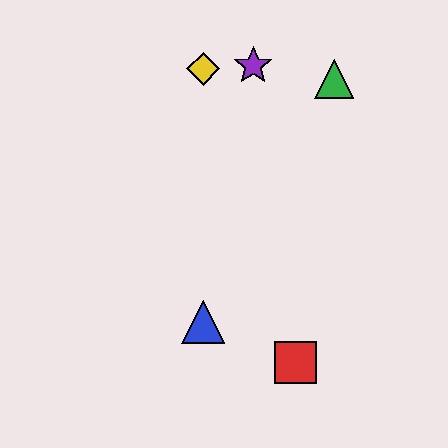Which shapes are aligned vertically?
The blue triangle, the yellow diamond are aligned vertically.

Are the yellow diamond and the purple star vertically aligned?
No, the yellow diamond is at x≈203 and the purple star is at x≈253.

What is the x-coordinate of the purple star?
The purple star is at x≈253.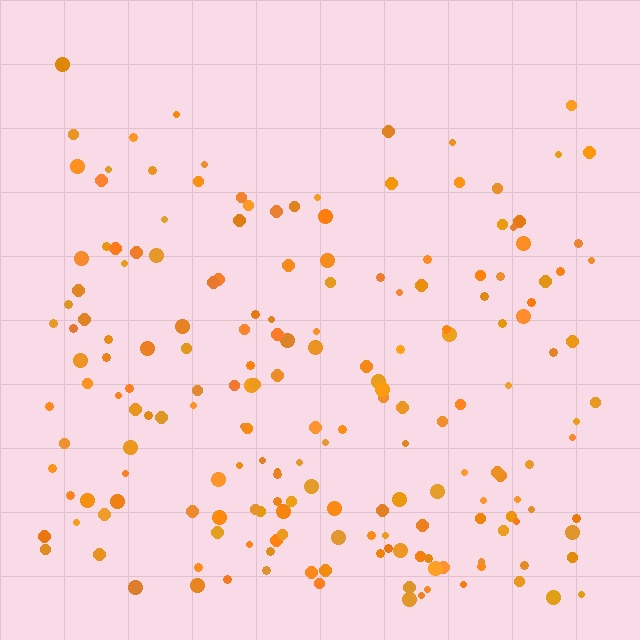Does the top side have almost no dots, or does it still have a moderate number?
Still a moderate number, just noticeably fewer than the bottom.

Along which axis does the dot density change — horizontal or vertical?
Vertical.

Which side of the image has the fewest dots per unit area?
The top.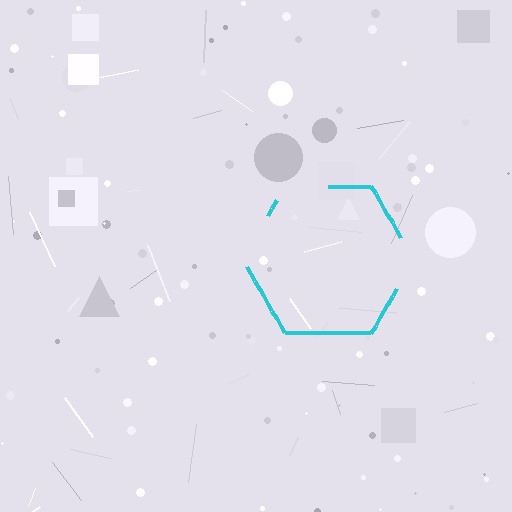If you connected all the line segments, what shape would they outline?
They would outline a hexagon.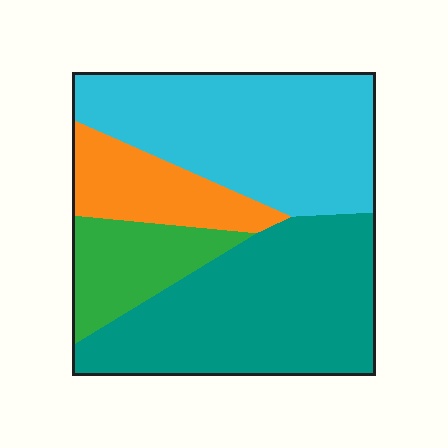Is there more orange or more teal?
Teal.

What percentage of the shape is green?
Green takes up about one eighth (1/8) of the shape.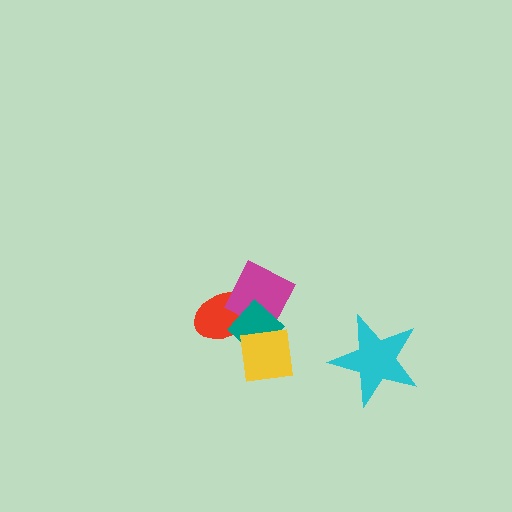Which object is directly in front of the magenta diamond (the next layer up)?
The teal diamond is directly in front of the magenta diamond.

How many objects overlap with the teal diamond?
3 objects overlap with the teal diamond.